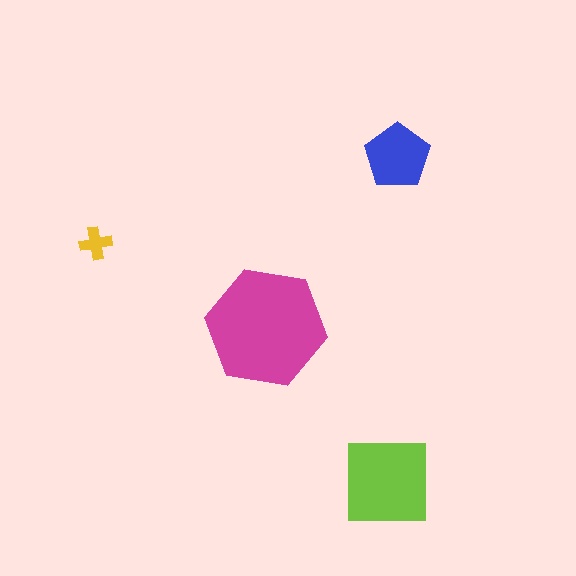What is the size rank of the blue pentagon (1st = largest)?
3rd.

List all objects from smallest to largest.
The yellow cross, the blue pentagon, the lime square, the magenta hexagon.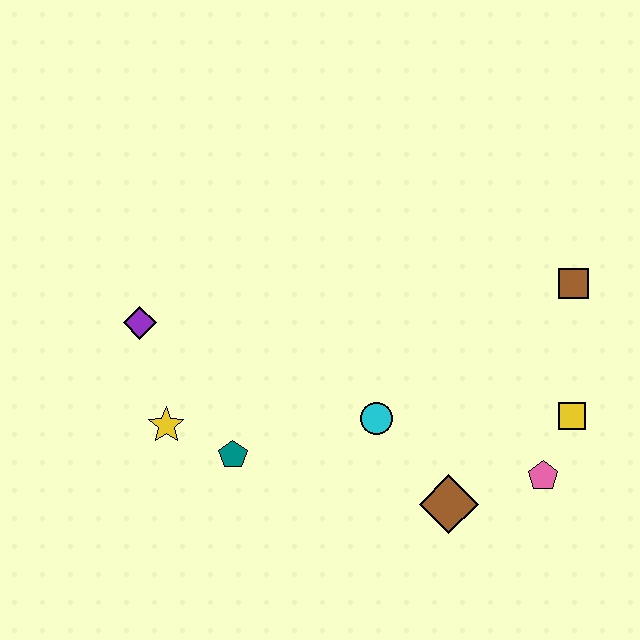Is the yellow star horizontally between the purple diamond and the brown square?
Yes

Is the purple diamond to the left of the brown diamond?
Yes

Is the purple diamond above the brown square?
No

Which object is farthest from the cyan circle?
The purple diamond is farthest from the cyan circle.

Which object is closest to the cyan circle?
The brown diamond is closest to the cyan circle.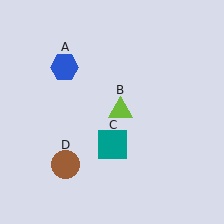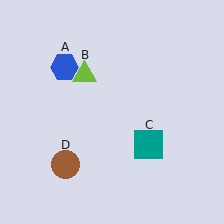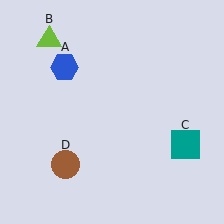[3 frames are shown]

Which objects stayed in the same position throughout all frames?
Blue hexagon (object A) and brown circle (object D) remained stationary.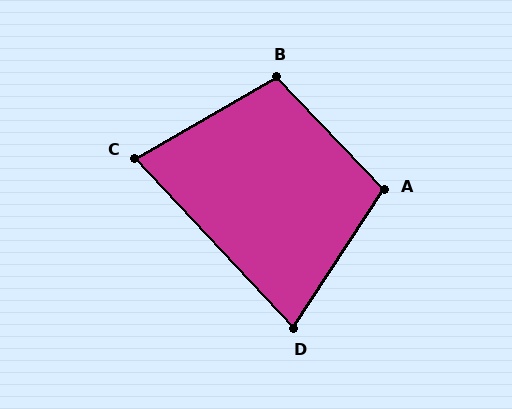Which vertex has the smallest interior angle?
D, at approximately 76 degrees.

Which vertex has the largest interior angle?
B, at approximately 104 degrees.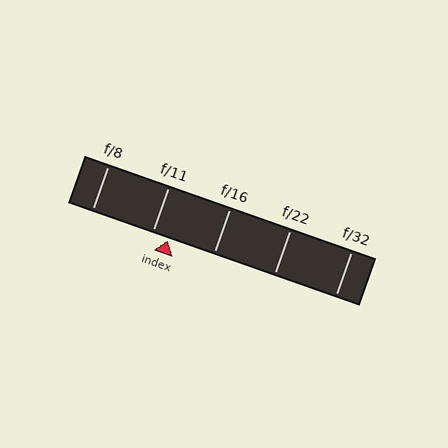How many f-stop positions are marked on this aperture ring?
There are 5 f-stop positions marked.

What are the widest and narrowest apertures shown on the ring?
The widest aperture shown is f/8 and the narrowest is f/32.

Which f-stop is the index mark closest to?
The index mark is closest to f/11.